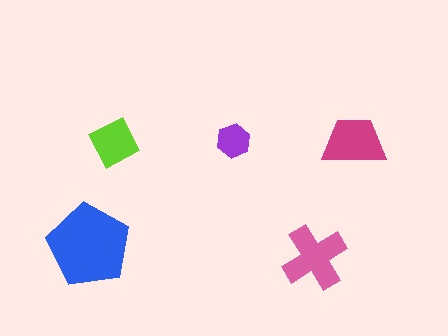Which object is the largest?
The blue pentagon.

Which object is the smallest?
The purple hexagon.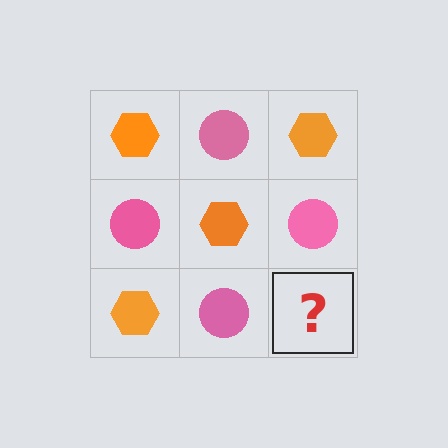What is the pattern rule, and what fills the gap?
The rule is that it alternates orange hexagon and pink circle in a checkerboard pattern. The gap should be filled with an orange hexagon.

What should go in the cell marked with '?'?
The missing cell should contain an orange hexagon.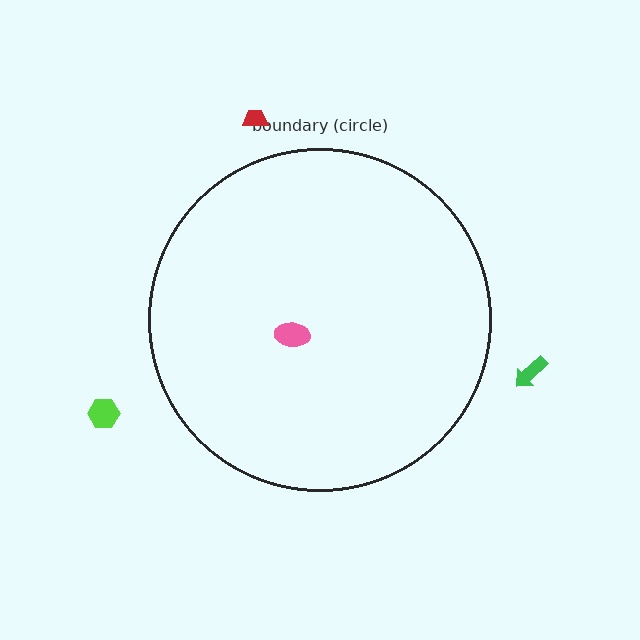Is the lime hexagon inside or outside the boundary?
Outside.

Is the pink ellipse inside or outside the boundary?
Inside.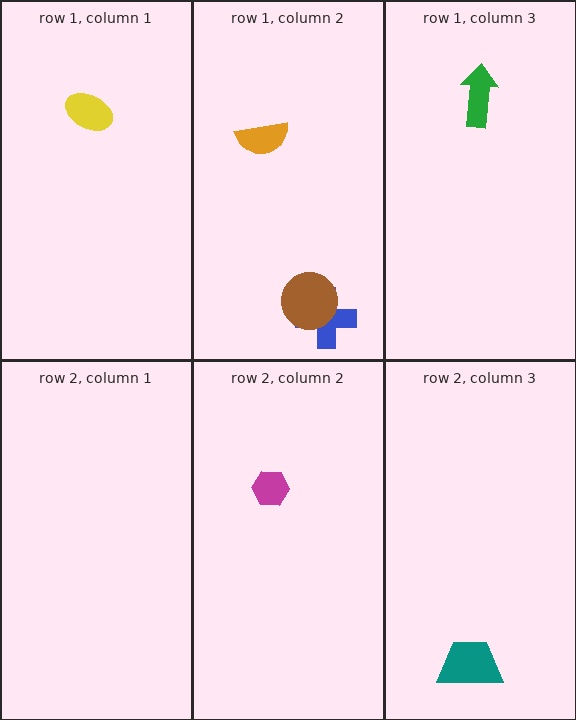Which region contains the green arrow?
The row 1, column 3 region.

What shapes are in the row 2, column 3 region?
The teal trapezoid.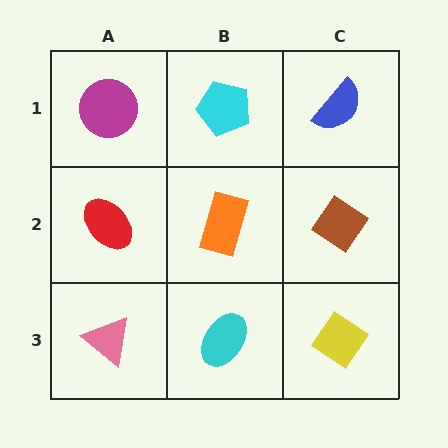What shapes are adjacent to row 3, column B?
An orange rectangle (row 2, column B), a pink triangle (row 3, column A), a yellow diamond (row 3, column C).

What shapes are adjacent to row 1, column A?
A red ellipse (row 2, column A), a cyan pentagon (row 1, column B).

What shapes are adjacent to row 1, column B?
An orange rectangle (row 2, column B), a magenta circle (row 1, column A), a blue semicircle (row 1, column C).